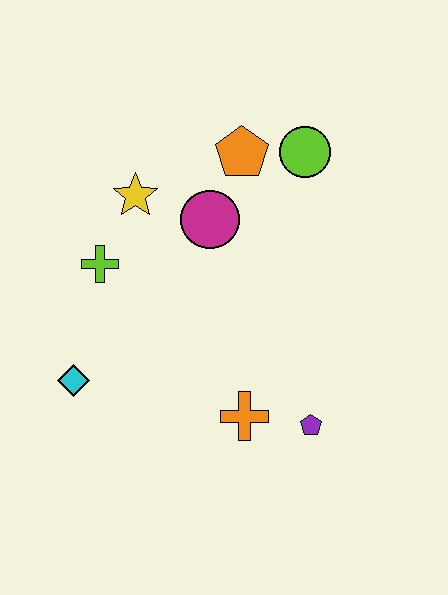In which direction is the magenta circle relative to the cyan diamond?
The magenta circle is above the cyan diamond.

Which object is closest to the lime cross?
The yellow star is closest to the lime cross.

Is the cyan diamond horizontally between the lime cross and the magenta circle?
No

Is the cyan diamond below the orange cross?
No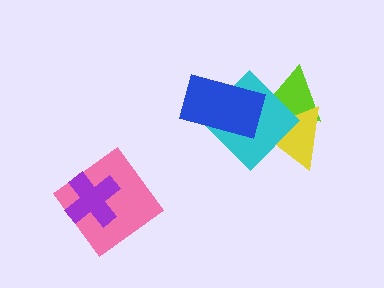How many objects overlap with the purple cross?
1 object overlaps with the purple cross.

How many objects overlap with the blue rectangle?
1 object overlaps with the blue rectangle.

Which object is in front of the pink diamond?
The purple cross is in front of the pink diamond.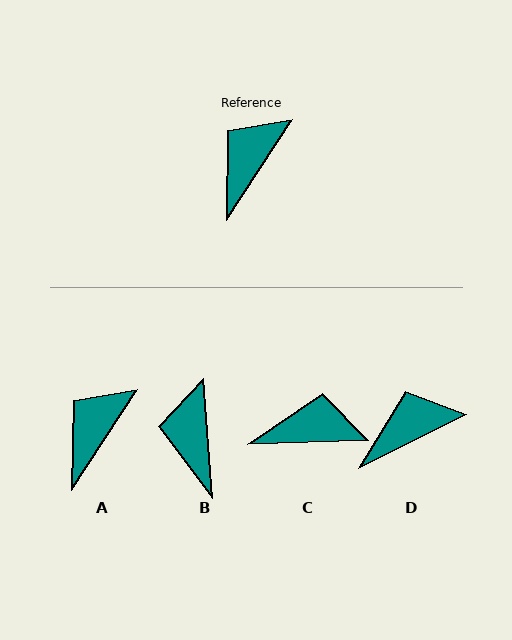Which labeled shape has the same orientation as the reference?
A.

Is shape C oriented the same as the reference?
No, it is off by about 55 degrees.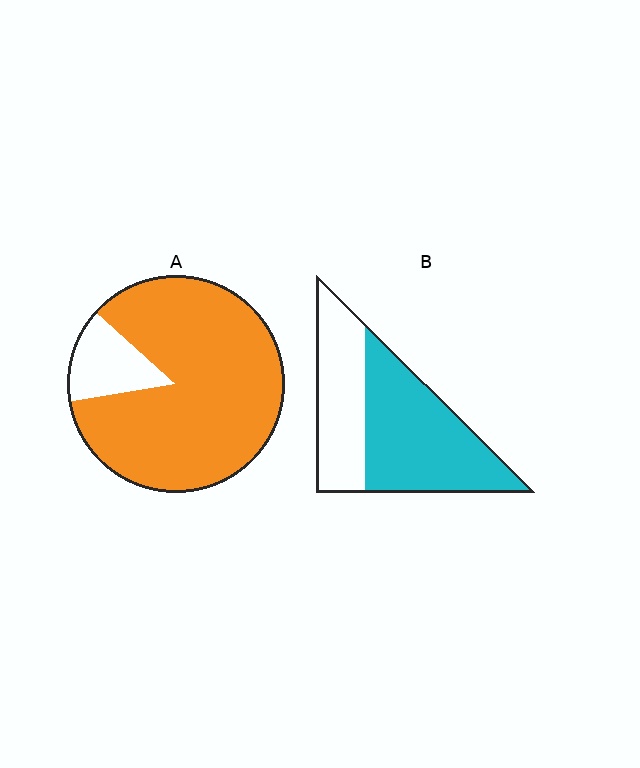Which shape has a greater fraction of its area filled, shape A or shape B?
Shape A.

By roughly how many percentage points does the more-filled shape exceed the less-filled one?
By roughly 25 percentage points (A over B).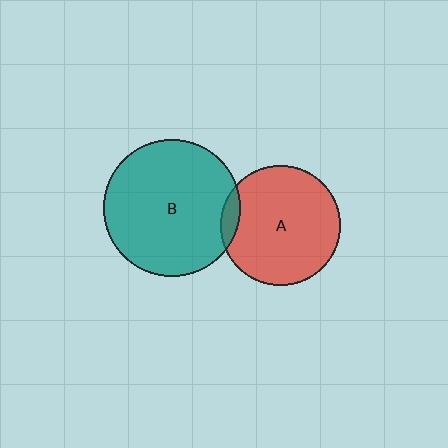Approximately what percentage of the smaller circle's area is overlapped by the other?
Approximately 5%.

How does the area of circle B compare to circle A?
Approximately 1.3 times.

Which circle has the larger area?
Circle B (teal).